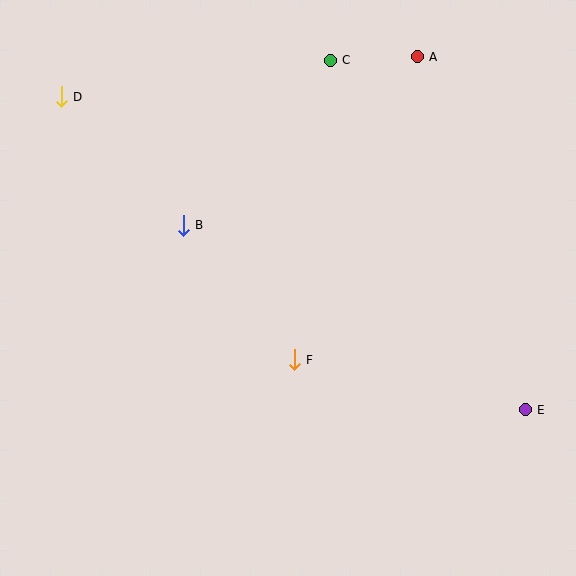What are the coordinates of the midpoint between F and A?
The midpoint between F and A is at (356, 208).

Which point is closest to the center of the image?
Point F at (294, 360) is closest to the center.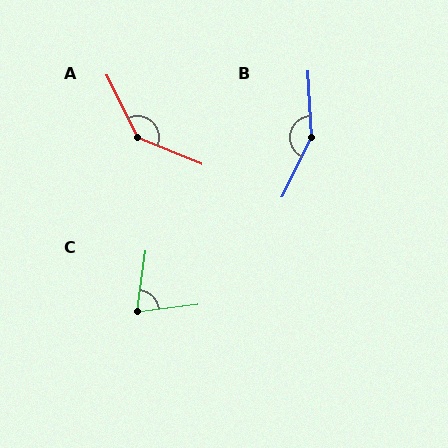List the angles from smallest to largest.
C (75°), A (139°), B (151°).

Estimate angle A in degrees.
Approximately 139 degrees.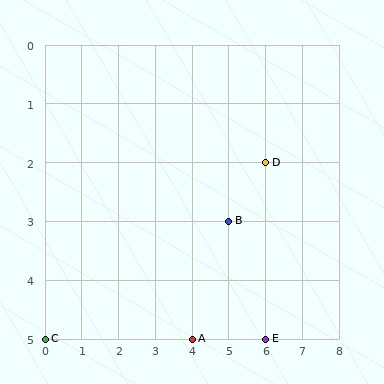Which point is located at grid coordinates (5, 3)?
Point B is at (5, 3).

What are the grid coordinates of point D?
Point D is at grid coordinates (6, 2).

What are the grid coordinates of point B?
Point B is at grid coordinates (5, 3).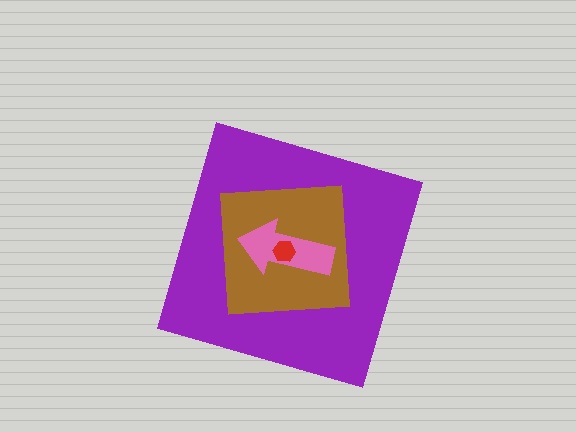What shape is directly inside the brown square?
The pink arrow.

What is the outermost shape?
The purple diamond.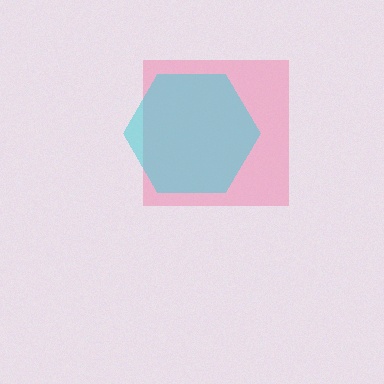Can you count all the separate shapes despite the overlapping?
Yes, there are 2 separate shapes.